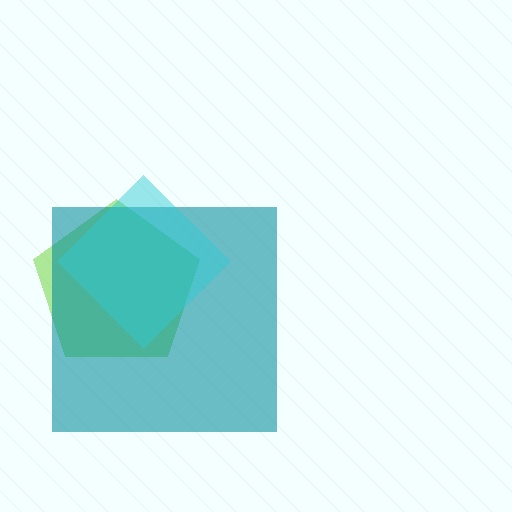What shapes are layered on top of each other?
The layered shapes are: a lime pentagon, a teal square, a cyan diamond.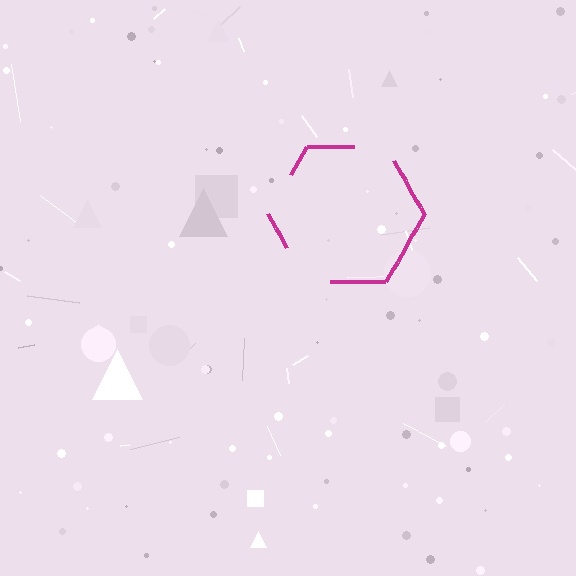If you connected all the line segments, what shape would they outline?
They would outline a hexagon.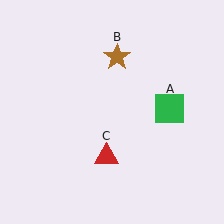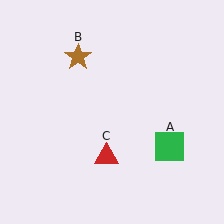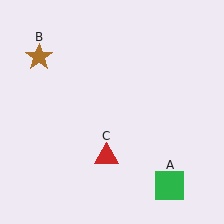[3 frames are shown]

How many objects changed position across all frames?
2 objects changed position: green square (object A), brown star (object B).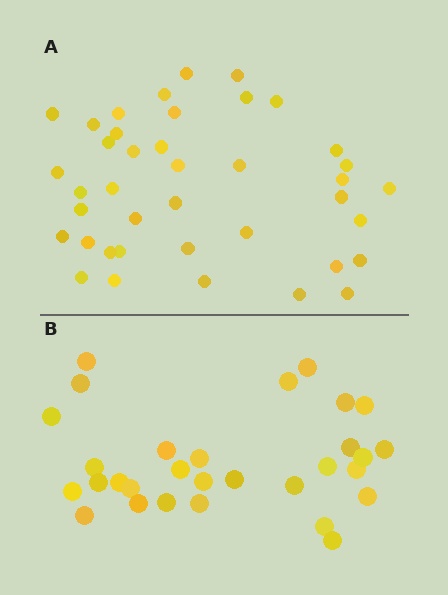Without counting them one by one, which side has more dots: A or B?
Region A (the top region) has more dots.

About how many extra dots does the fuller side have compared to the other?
Region A has roughly 10 or so more dots than region B.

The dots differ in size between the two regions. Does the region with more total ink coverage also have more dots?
No. Region B has more total ink coverage because its dots are larger, but region A actually contains more individual dots. Total area can be misleading — the number of items is what matters here.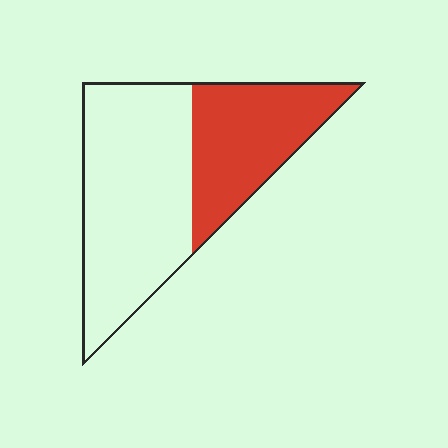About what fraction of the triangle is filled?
About three eighths (3/8).